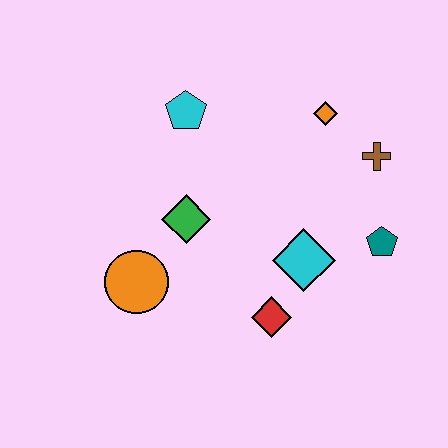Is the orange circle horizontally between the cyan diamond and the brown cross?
No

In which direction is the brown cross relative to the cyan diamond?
The brown cross is above the cyan diamond.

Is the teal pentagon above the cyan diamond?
Yes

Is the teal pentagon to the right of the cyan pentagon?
Yes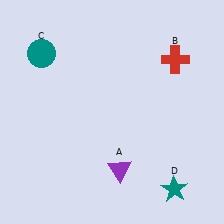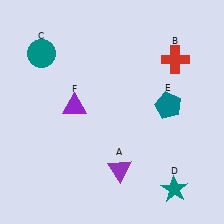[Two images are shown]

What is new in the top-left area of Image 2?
A purple triangle (F) was added in the top-left area of Image 2.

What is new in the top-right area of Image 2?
A teal pentagon (E) was added in the top-right area of Image 2.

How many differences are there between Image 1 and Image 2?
There are 2 differences between the two images.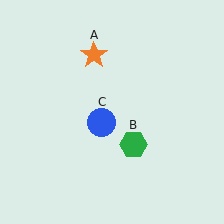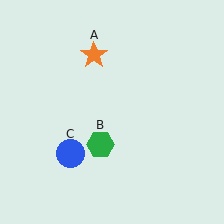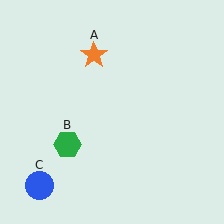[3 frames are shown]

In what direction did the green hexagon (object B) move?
The green hexagon (object B) moved left.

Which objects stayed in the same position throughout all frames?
Orange star (object A) remained stationary.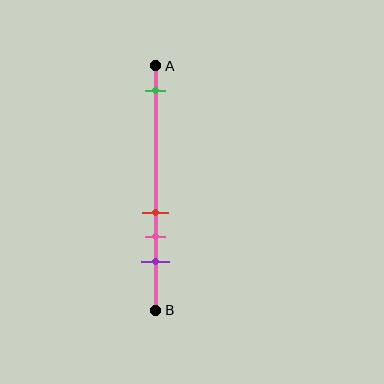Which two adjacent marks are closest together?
The red and pink marks are the closest adjacent pair.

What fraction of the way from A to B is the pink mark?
The pink mark is approximately 70% (0.7) of the way from A to B.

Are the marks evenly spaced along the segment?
No, the marks are not evenly spaced.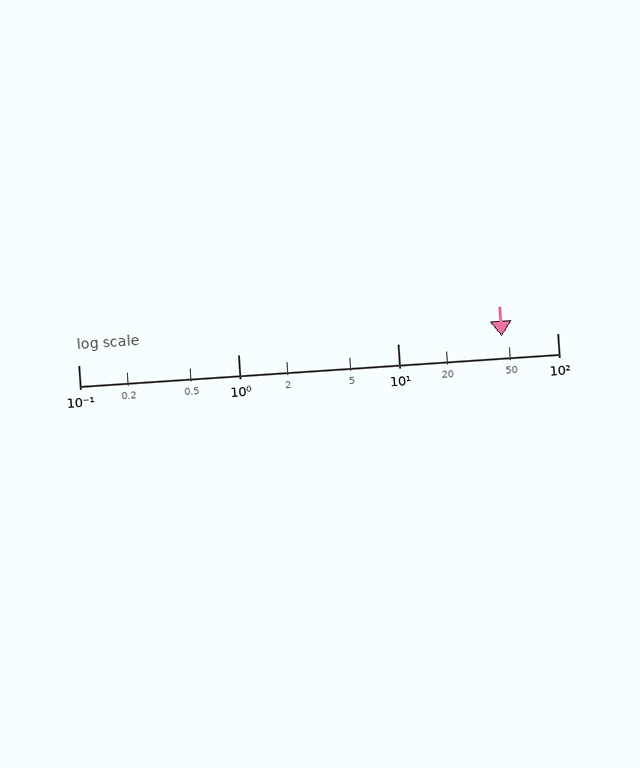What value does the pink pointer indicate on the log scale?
The pointer indicates approximately 45.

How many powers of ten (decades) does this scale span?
The scale spans 3 decades, from 0.1 to 100.